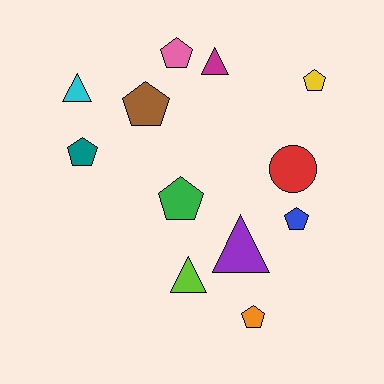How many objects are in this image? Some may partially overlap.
There are 12 objects.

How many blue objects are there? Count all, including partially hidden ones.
There is 1 blue object.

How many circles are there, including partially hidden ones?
There is 1 circle.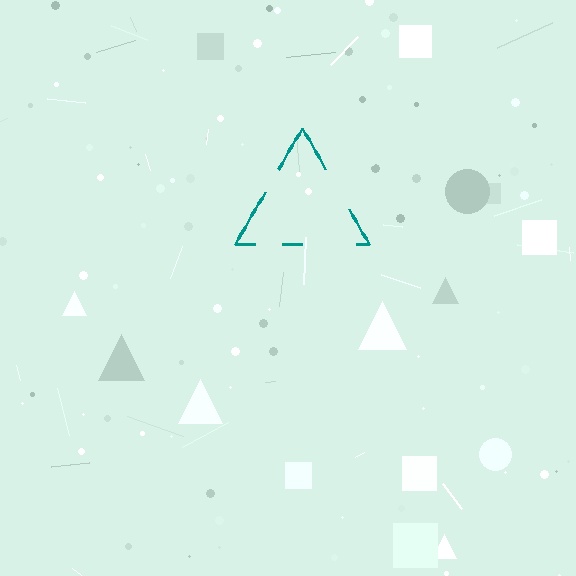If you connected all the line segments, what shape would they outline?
They would outline a triangle.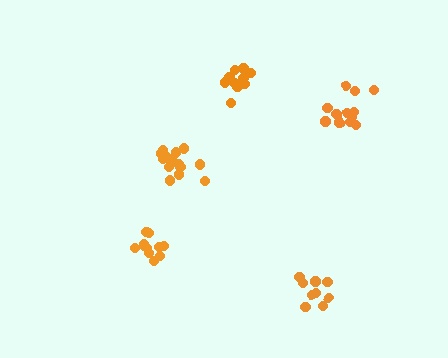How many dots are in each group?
Group 1: 11 dots, Group 2: 14 dots, Group 3: 13 dots, Group 4: 11 dots, Group 5: 9 dots (58 total).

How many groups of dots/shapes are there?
There are 5 groups.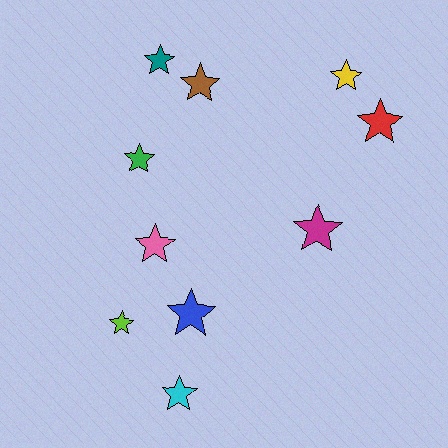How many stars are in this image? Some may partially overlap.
There are 10 stars.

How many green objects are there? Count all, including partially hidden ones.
There is 1 green object.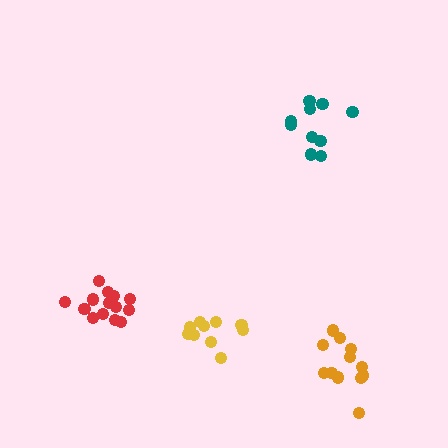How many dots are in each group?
Group 1: 14 dots, Group 2: 10 dots, Group 3: 10 dots, Group 4: 12 dots (46 total).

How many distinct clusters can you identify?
There are 4 distinct clusters.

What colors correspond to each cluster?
The clusters are colored: red, yellow, teal, orange.